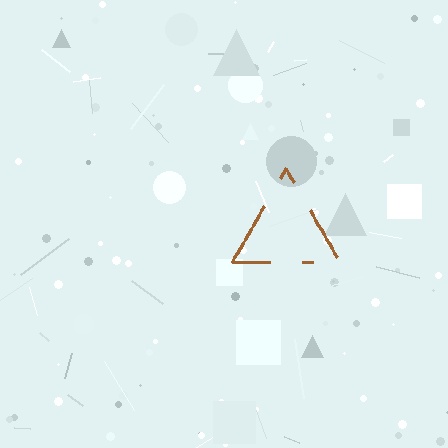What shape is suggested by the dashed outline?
The dashed outline suggests a triangle.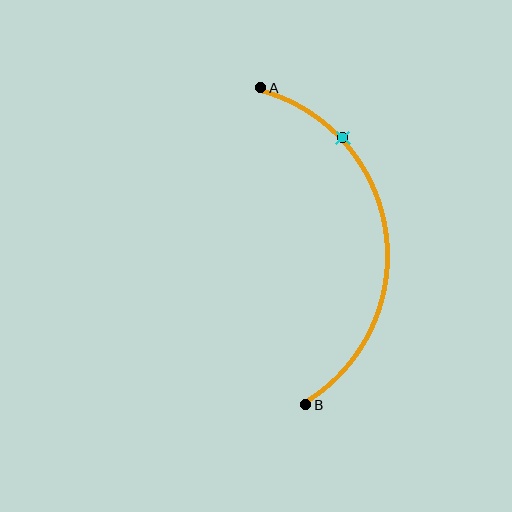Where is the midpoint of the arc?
The arc midpoint is the point on the curve farthest from the straight line joining A and B. It sits to the right of that line.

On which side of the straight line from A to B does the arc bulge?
The arc bulges to the right of the straight line connecting A and B.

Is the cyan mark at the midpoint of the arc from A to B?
No. The cyan mark lies on the arc but is closer to endpoint A. The arc midpoint would be at the point on the curve equidistant along the arc from both A and B.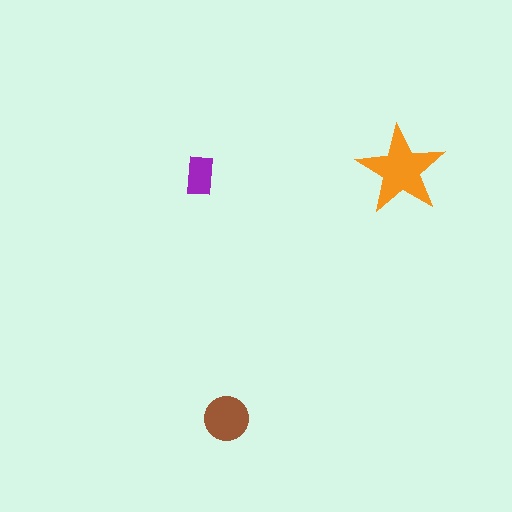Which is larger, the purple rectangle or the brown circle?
The brown circle.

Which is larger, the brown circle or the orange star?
The orange star.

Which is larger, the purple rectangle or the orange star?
The orange star.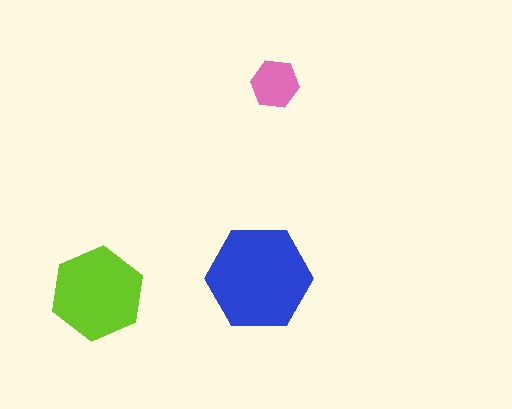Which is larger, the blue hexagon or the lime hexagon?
The blue one.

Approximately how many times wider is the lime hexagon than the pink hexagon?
About 2 times wider.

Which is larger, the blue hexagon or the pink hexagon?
The blue one.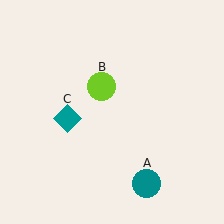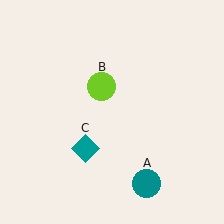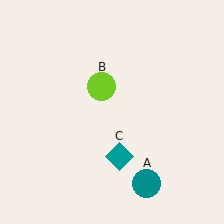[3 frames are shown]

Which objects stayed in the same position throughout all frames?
Teal circle (object A) and lime circle (object B) remained stationary.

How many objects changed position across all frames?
1 object changed position: teal diamond (object C).